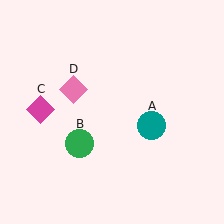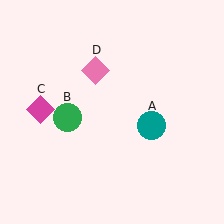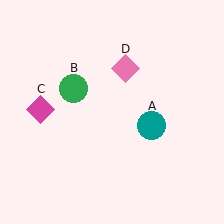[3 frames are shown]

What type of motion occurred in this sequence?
The green circle (object B), pink diamond (object D) rotated clockwise around the center of the scene.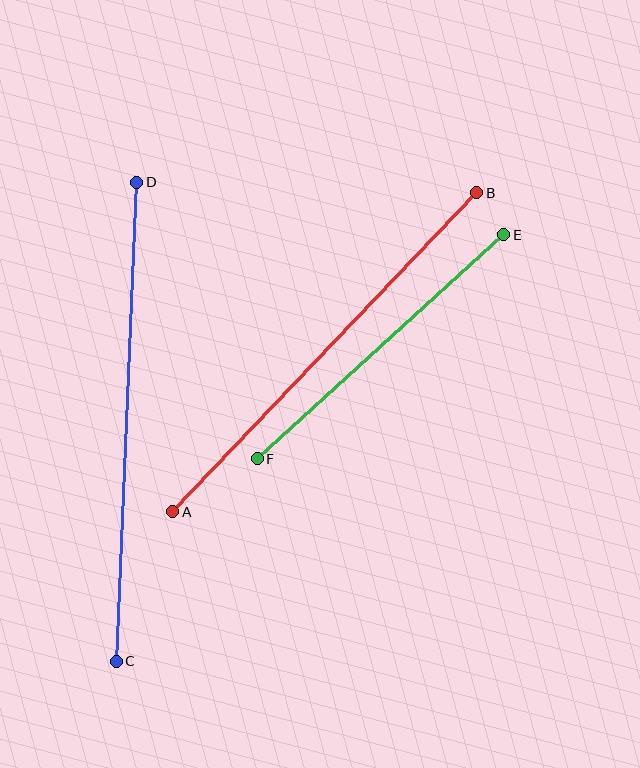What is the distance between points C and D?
The distance is approximately 479 pixels.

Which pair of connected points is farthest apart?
Points C and D are farthest apart.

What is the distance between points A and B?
The distance is approximately 441 pixels.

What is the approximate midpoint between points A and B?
The midpoint is at approximately (325, 352) pixels.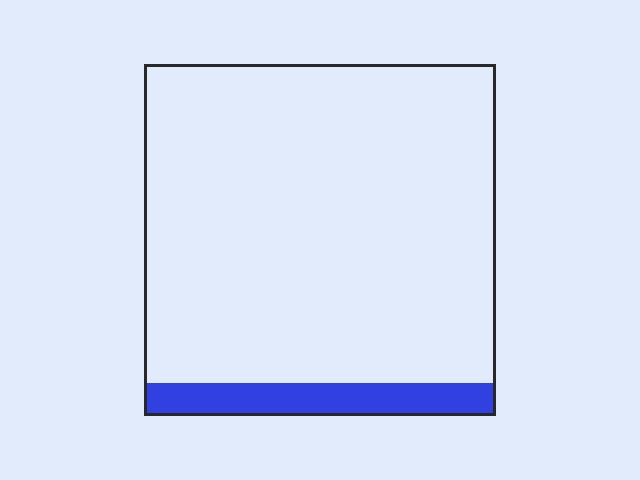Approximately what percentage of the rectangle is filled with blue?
Approximately 10%.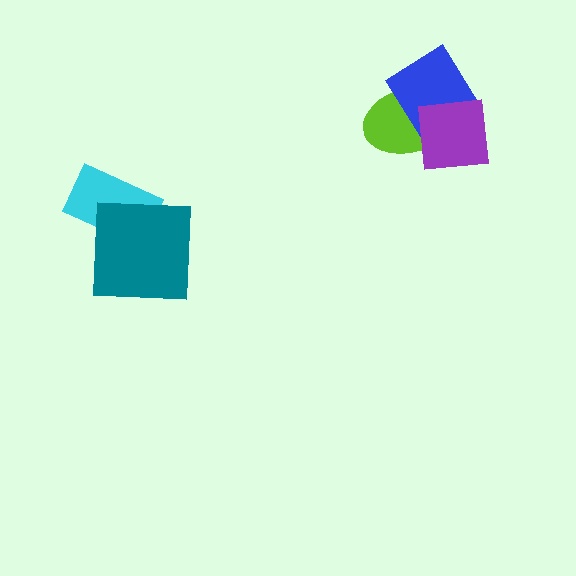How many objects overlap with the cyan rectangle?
1 object overlaps with the cyan rectangle.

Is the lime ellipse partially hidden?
Yes, it is partially covered by another shape.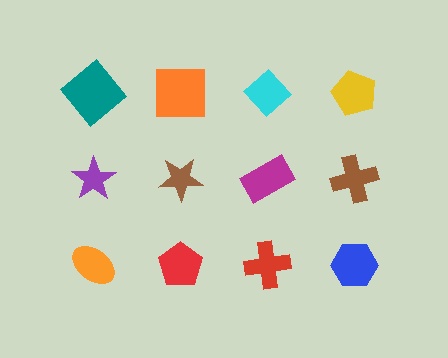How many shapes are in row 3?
4 shapes.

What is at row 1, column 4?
A yellow pentagon.